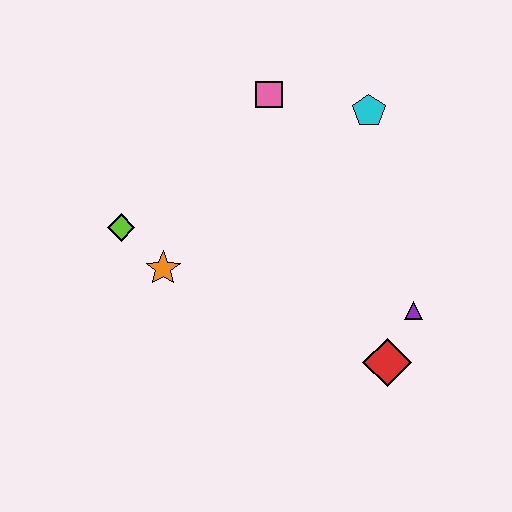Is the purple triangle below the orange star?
Yes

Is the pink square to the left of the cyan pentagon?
Yes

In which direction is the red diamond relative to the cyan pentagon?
The red diamond is below the cyan pentagon.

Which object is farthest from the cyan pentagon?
The lime diamond is farthest from the cyan pentagon.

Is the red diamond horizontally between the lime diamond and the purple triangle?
Yes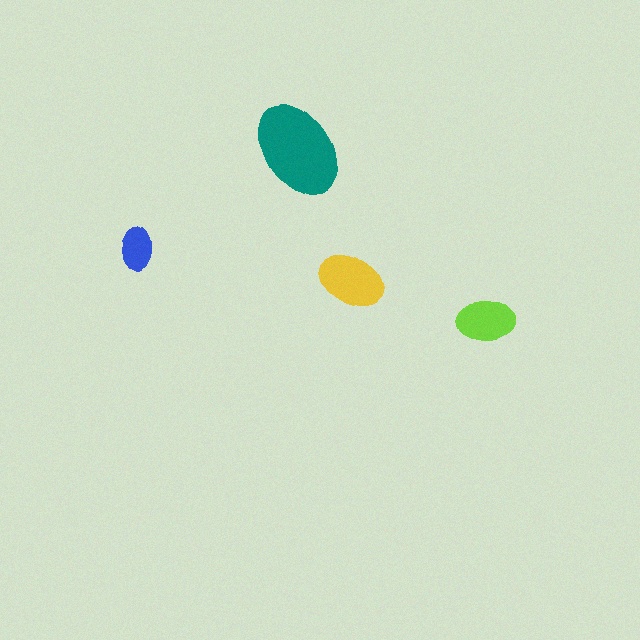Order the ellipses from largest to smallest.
the teal one, the yellow one, the lime one, the blue one.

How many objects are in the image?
There are 4 objects in the image.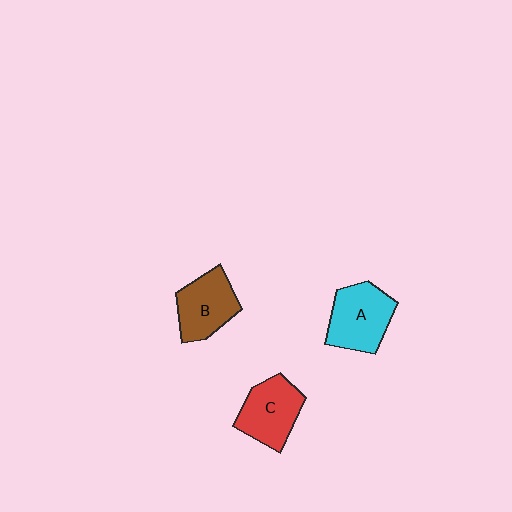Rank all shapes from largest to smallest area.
From largest to smallest: A (cyan), C (red), B (brown).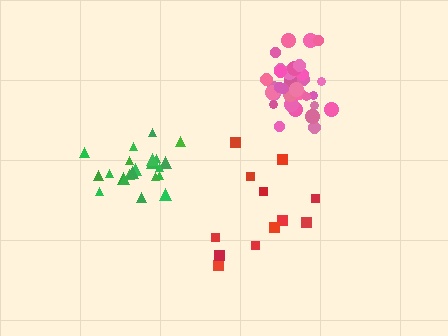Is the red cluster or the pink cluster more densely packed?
Pink.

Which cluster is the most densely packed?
Pink.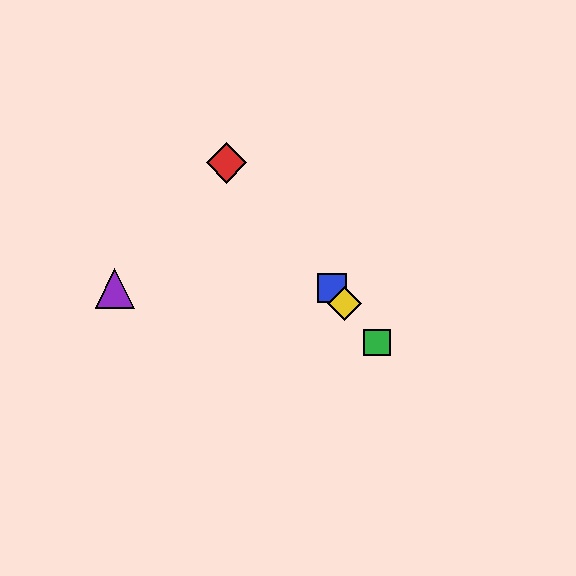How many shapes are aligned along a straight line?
4 shapes (the red diamond, the blue square, the green square, the yellow diamond) are aligned along a straight line.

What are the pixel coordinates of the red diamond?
The red diamond is at (227, 163).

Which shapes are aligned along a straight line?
The red diamond, the blue square, the green square, the yellow diamond are aligned along a straight line.